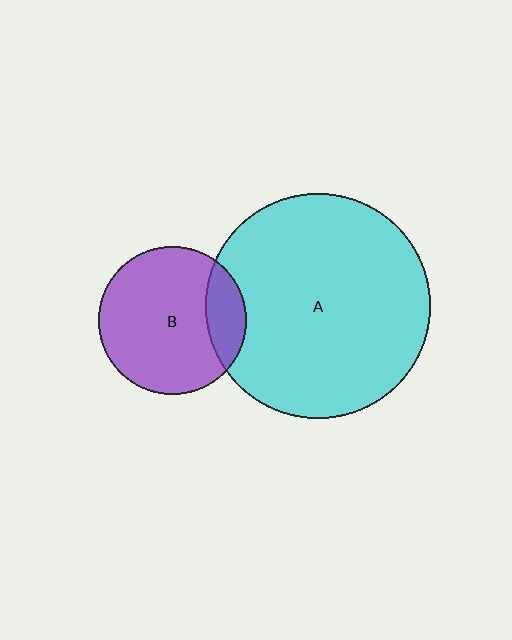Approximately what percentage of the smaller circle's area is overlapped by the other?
Approximately 20%.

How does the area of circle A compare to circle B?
Approximately 2.3 times.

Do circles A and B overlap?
Yes.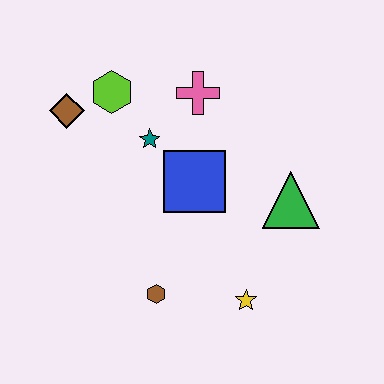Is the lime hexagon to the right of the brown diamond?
Yes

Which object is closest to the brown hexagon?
The yellow star is closest to the brown hexagon.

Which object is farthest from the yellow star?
The brown diamond is farthest from the yellow star.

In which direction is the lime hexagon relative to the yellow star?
The lime hexagon is above the yellow star.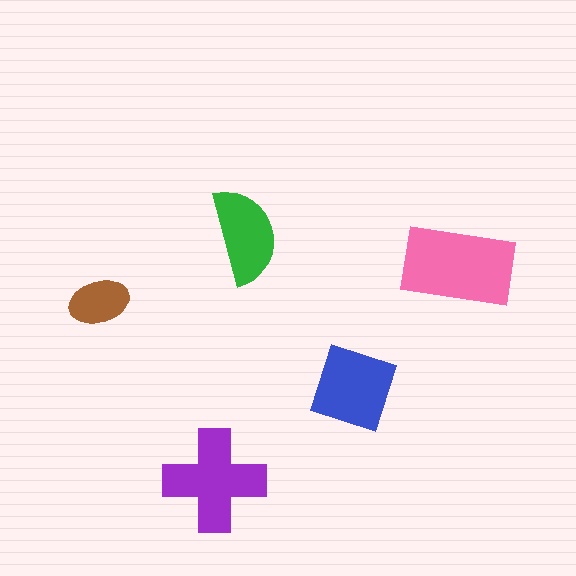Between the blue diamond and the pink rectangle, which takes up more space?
The pink rectangle.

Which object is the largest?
The pink rectangle.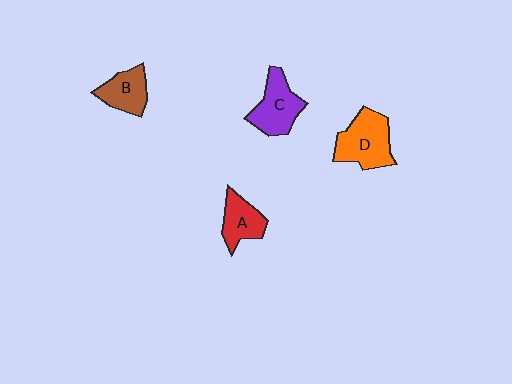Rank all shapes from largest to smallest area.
From largest to smallest: D (orange), C (purple), B (brown), A (red).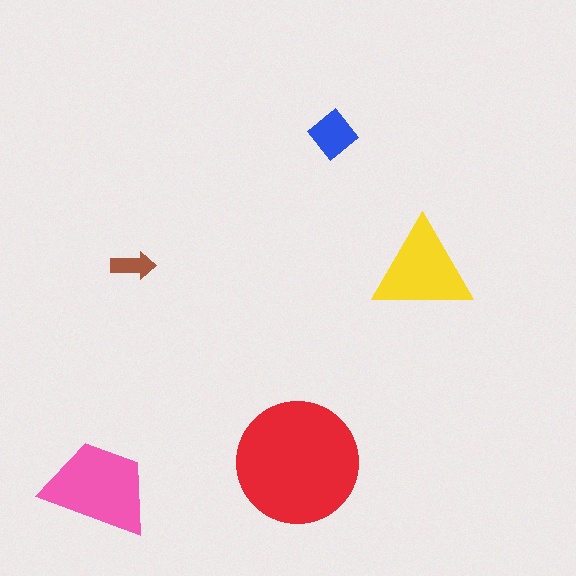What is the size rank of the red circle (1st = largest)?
1st.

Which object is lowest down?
The pink trapezoid is bottommost.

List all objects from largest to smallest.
The red circle, the pink trapezoid, the yellow triangle, the blue diamond, the brown arrow.